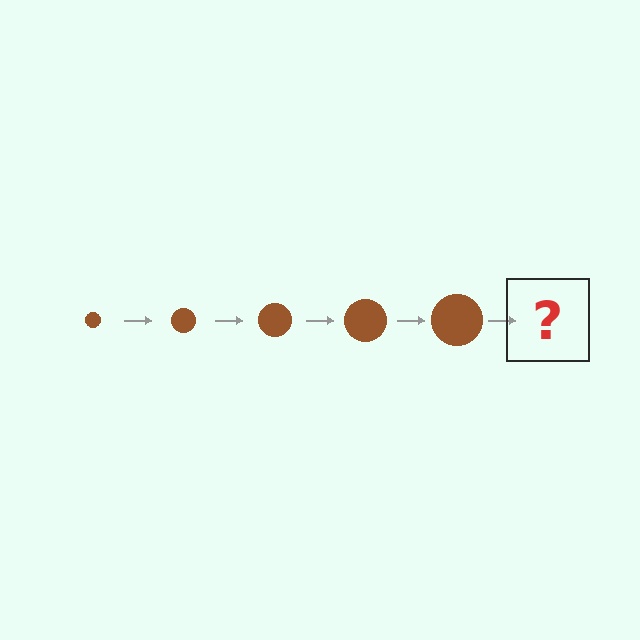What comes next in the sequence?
The next element should be a brown circle, larger than the previous one.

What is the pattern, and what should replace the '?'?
The pattern is that the circle gets progressively larger each step. The '?' should be a brown circle, larger than the previous one.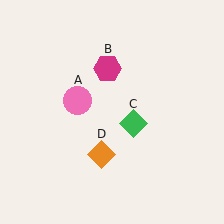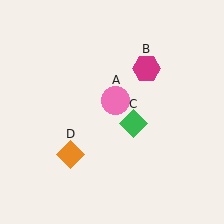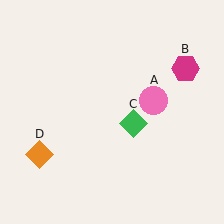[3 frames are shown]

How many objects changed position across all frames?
3 objects changed position: pink circle (object A), magenta hexagon (object B), orange diamond (object D).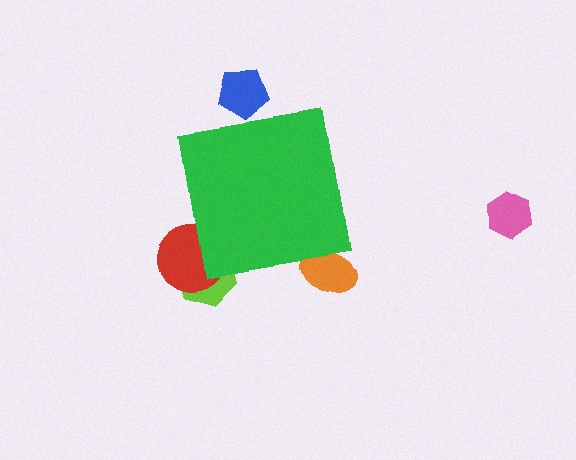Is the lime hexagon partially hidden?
Yes, the lime hexagon is partially hidden behind the green square.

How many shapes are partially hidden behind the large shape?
4 shapes are partially hidden.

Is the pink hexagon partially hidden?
No, the pink hexagon is fully visible.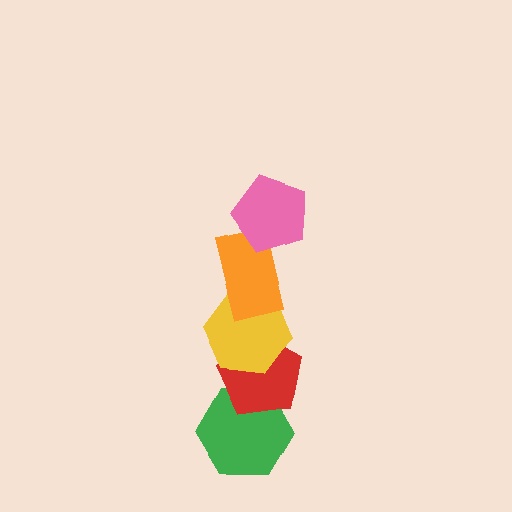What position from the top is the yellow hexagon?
The yellow hexagon is 3rd from the top.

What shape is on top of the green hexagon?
The red pentagon is on top of the green hexagon.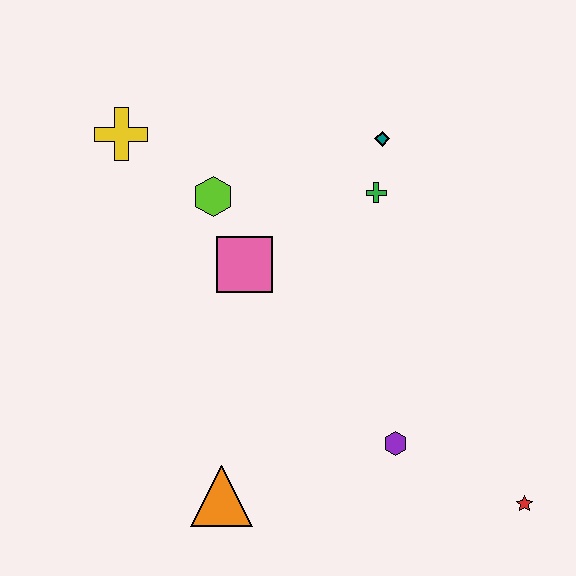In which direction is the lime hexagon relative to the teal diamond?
The lime hexagon is to the left of the teal diamond.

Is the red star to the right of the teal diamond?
Yes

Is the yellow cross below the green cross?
No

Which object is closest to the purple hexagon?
The red star is closest to the purple hexagon.